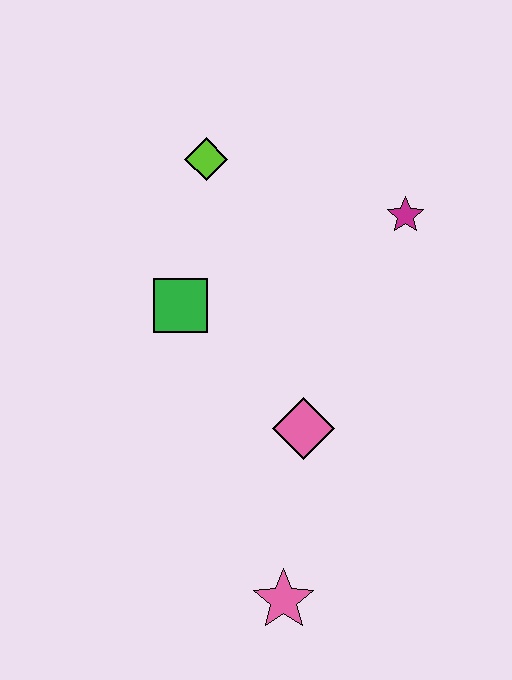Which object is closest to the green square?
The lime diamond is closest to the green square.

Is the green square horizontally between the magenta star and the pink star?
No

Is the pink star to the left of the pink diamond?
Yes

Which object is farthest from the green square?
The pink star is farthest from the green square.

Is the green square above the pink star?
Yes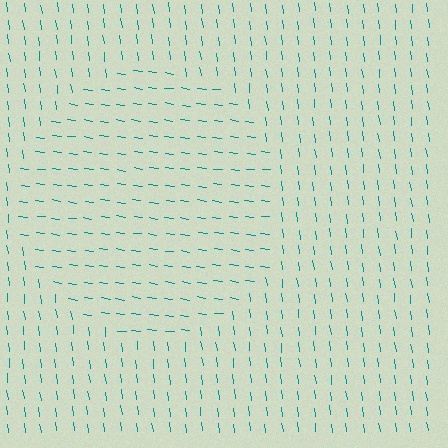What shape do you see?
I see a circle.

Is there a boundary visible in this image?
Yes, there is a texture boundary formed by a change in line orientation.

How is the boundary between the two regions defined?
The boundary is defined purely by a change in line orientation (approximately 75 degrees difference). All lines are the same color and thickness.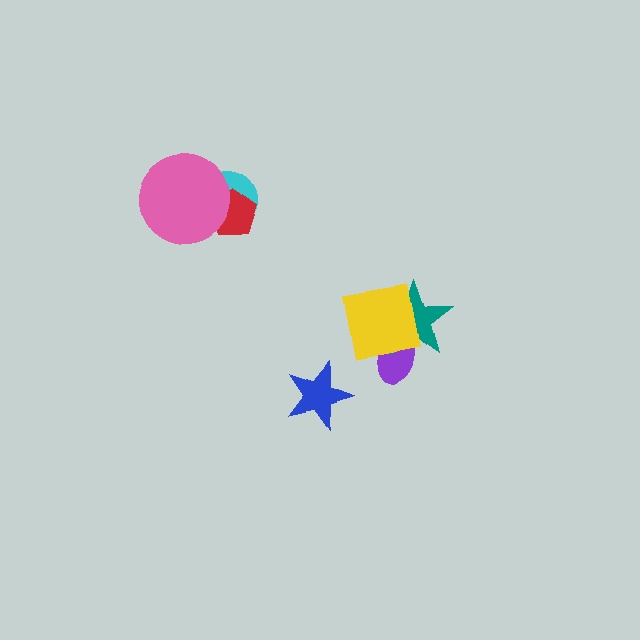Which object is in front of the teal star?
The yellow square is in front of the teal star.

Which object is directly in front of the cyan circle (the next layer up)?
The red pentagon is directly in front of the cyan circle.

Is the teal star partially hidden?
Yes, it is partially covered by another shape.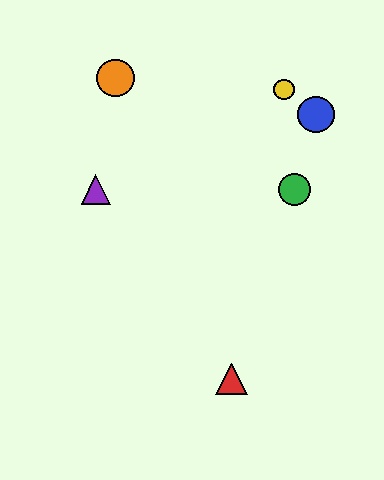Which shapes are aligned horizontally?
The green circle, the purple triangle are aligned horizontally.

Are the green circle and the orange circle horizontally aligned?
No, the green circle is at y≈189 and the orange circle is at y≈78.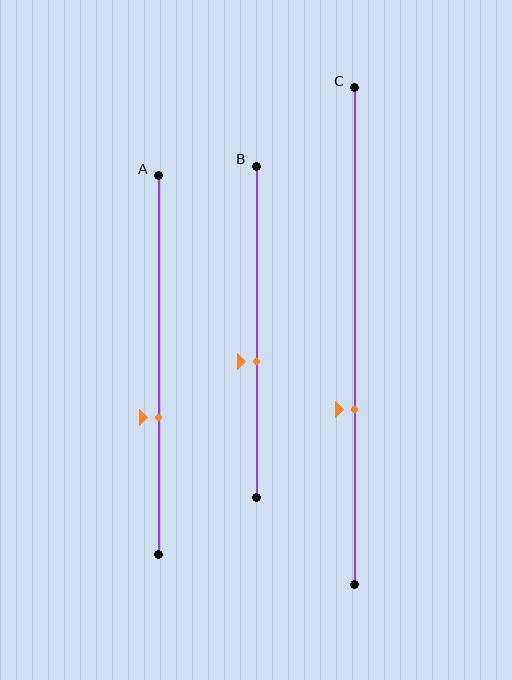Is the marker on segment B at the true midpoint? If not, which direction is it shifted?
No, the marker on segment B is shifted downward by about 9% of the segment length.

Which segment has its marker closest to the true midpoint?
Segment B has its marker closest to the true midpoint.